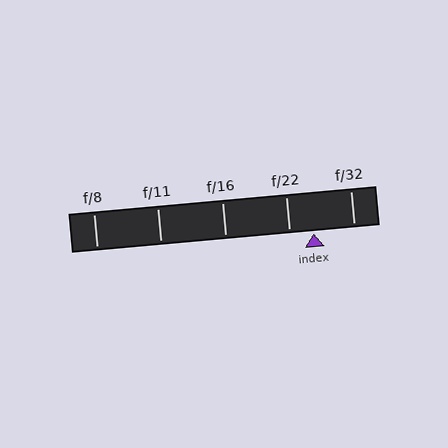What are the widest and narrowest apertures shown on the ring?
The widest aperture shown is f/8 and the narrowest is f/32.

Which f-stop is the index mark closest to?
The index mark is closest to f/22.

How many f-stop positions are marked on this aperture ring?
There are 5 f-stop positions marked.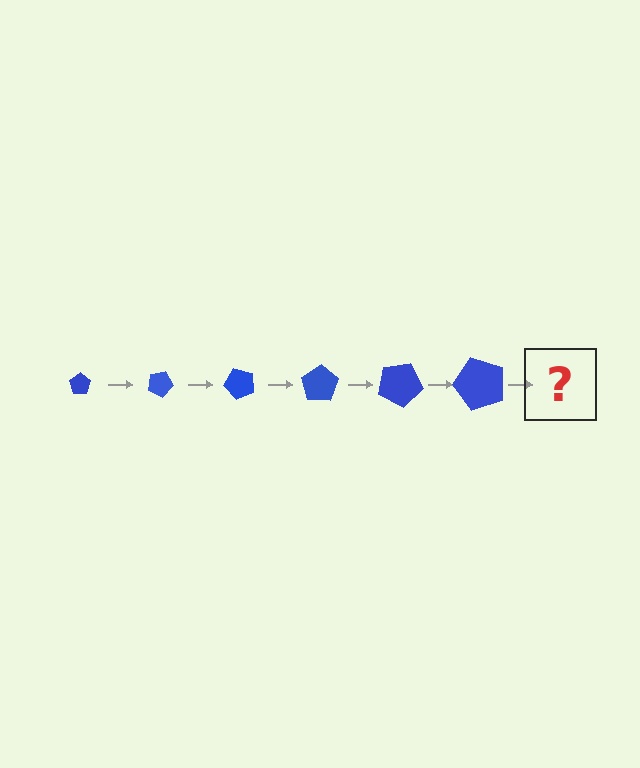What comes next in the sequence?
The next element should be a pentagon, larger than the previous one and rotated 150 degrees from the start.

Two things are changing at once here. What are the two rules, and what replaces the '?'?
The two rules are that the pentagon grows larger each step and it rotates 25 degrees each step. The '?' should be a pentagon, larger than the previous one and rotated 150 degrees from the start.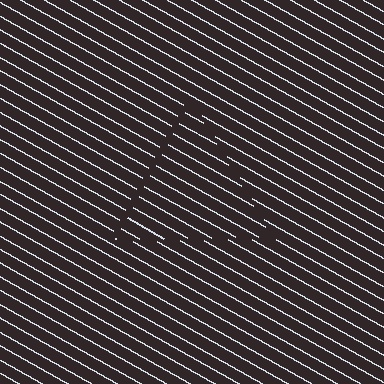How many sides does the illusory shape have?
3 sides — the line-ends trace a triangle.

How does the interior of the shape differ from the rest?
The interior of the shape contains the same grating, shifted by half a period — the contour is defined by the phase discontinuity where line-ends from the inner and outer gratings abut.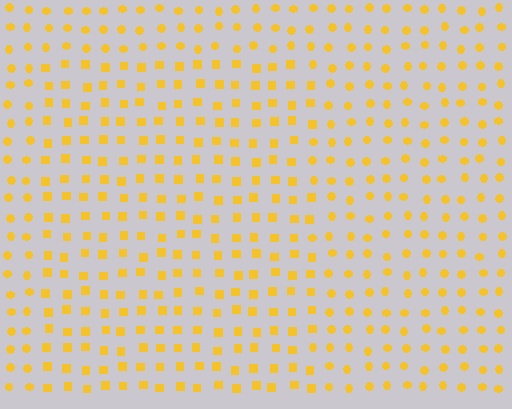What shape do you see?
I see a rectangle.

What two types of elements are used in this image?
The image uses squares inside the rectangle region and circles outside it.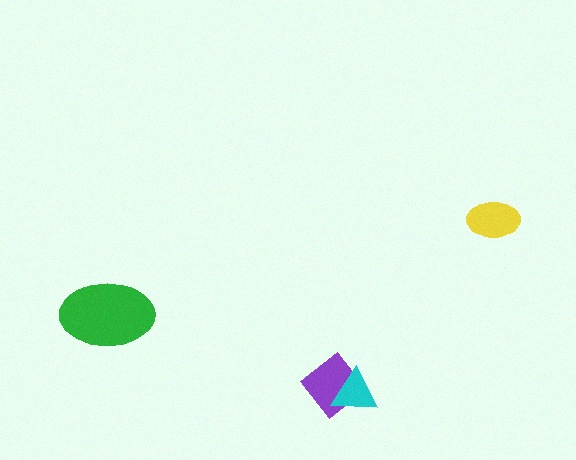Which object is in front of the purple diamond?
The cyan triangle is in front of the purple diamond.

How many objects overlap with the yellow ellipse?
0 objects overlap with the yellow ellipse.